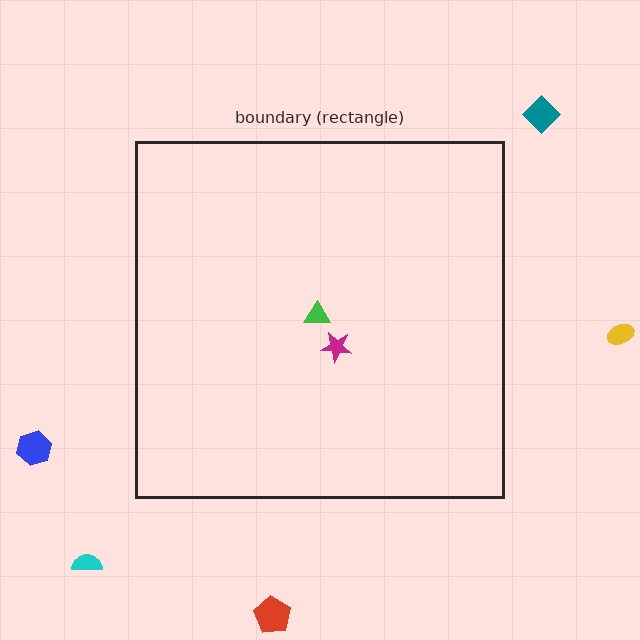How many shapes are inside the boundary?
2 inside, 5 outside.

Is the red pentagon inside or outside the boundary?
Outside.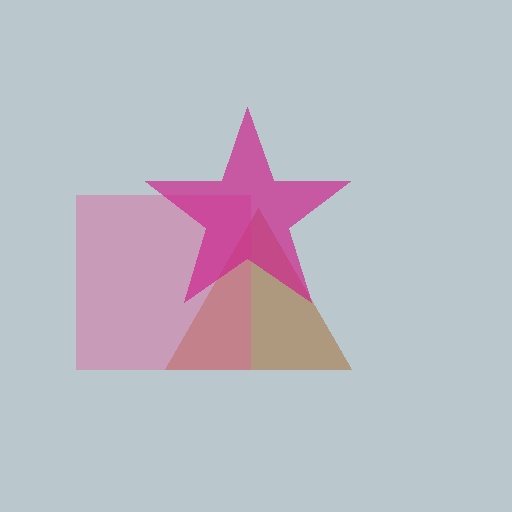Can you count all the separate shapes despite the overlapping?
Yes, there are 3 separate shapes.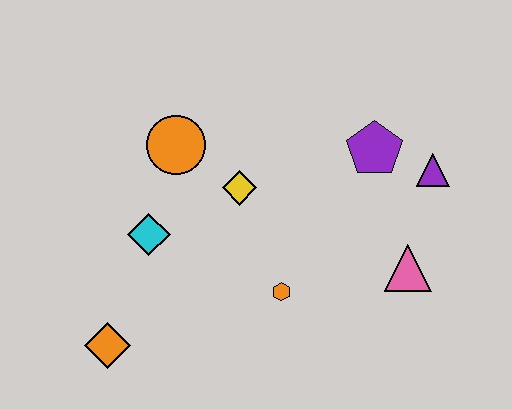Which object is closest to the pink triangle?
The purple triangle is closest to the pink triangle.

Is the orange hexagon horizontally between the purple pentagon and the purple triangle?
No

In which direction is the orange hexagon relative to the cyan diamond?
The orange hexagon is to the right of the cyan diamond.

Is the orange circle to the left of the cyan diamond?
No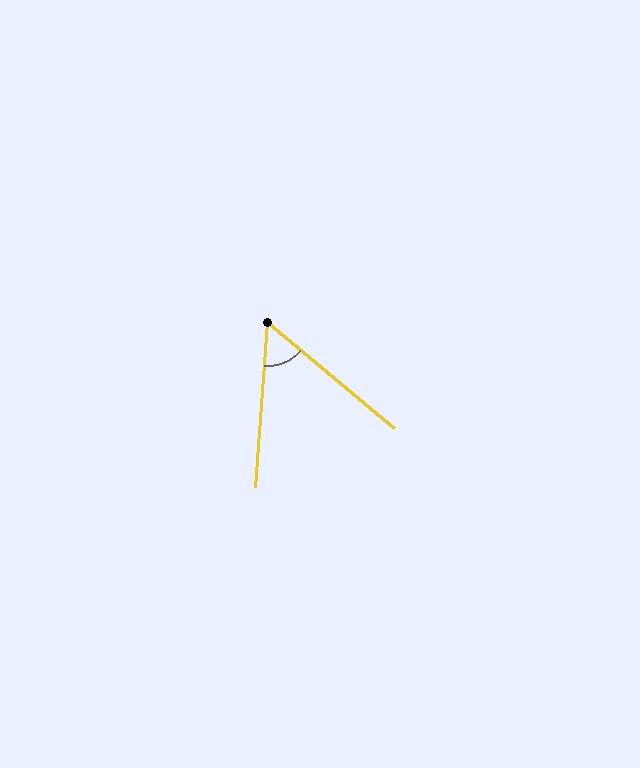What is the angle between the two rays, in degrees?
Approximately 54 degrees.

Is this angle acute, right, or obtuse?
It is acute.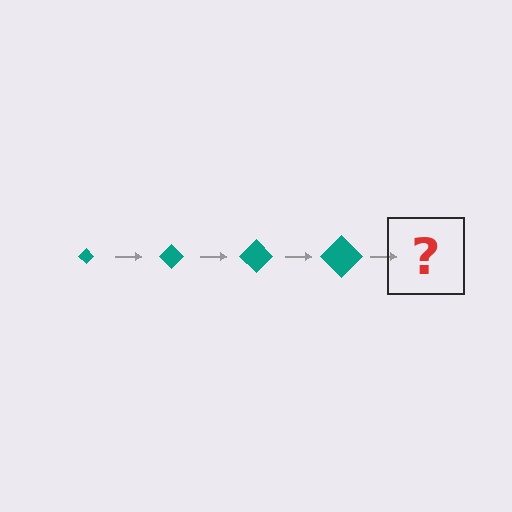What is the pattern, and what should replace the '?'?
The pattern is that the diamond gets progressively larger each step. The '?' should be a teal diamond, larger than the previous one.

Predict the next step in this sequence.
The next step is a teal diamond, larger than the previous one.